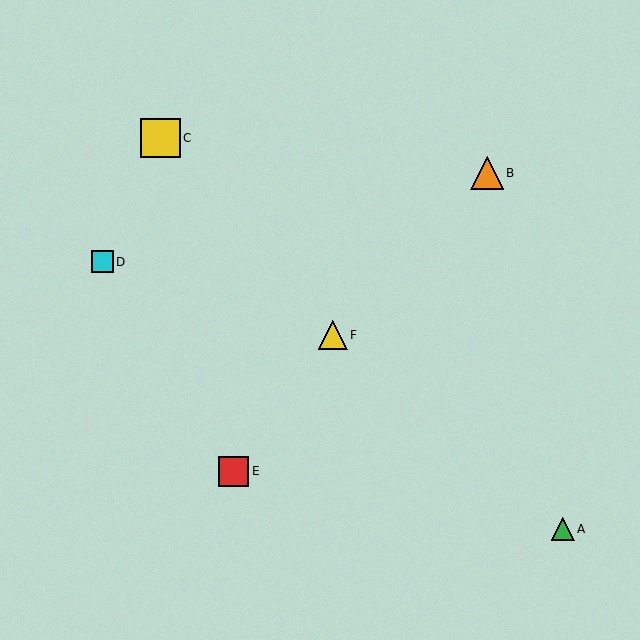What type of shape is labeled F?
Shape F is a yellow triangle.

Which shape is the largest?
The yellow square (labeled C) is the largest.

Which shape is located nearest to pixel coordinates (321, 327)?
The yellow triangle (labeled F) at (333, 335) is nearest to that location.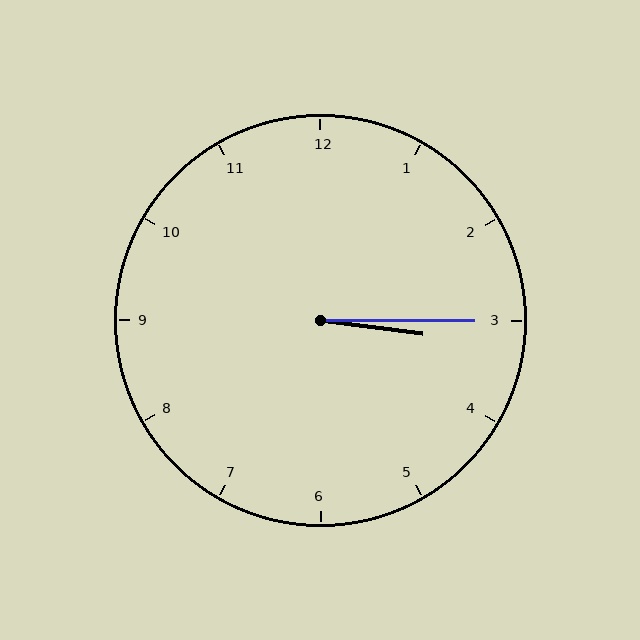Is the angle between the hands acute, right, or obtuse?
It is acute.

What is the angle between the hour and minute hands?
Approximately 8 degrees.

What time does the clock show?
3:15.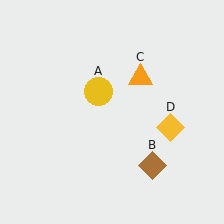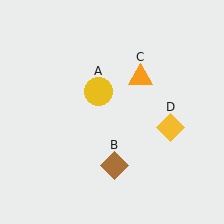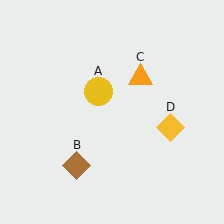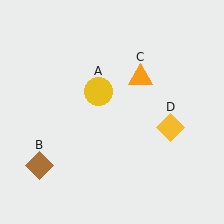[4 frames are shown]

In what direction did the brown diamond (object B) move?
The brown diamond (object B) moved left.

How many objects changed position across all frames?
1 object changed position: brown diamond (object B).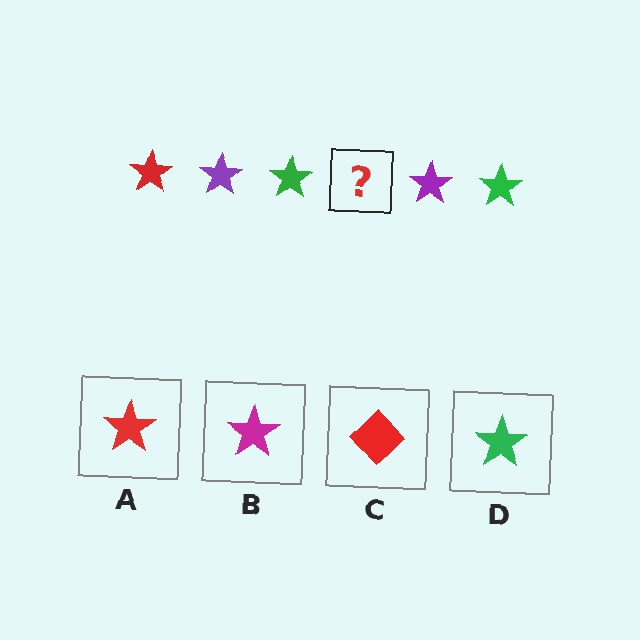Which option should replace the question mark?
Option A.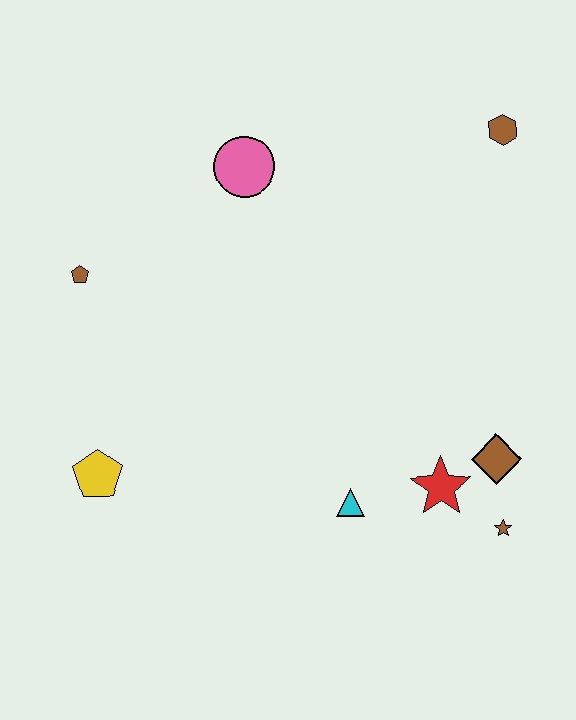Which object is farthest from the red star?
The brown pentagon is farthest from the red star.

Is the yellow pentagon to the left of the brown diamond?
Yes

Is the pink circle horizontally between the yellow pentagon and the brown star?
Yes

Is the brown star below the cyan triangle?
Yes